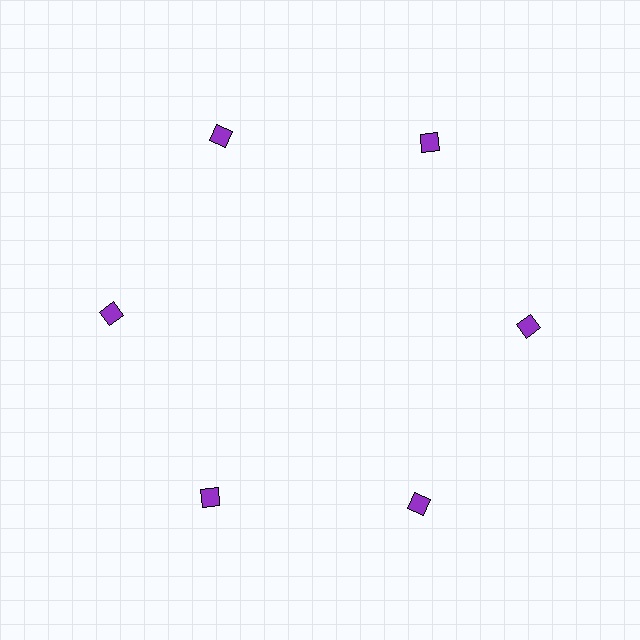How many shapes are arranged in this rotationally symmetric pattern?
There are 6 shapes, arranged in 6 groups of 1.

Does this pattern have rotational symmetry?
Yes, this pattern has 6-fold rotational symmetry. It looks the same after rotating 60 degrees around the center.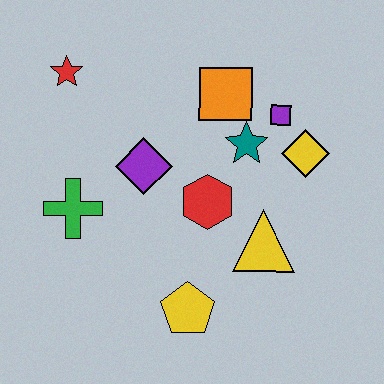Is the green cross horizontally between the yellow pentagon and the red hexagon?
No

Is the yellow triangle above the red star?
No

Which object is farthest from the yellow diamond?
The red star is farthest from the yellow diamond.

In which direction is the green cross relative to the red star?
The green cross is below the red star.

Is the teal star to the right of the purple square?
No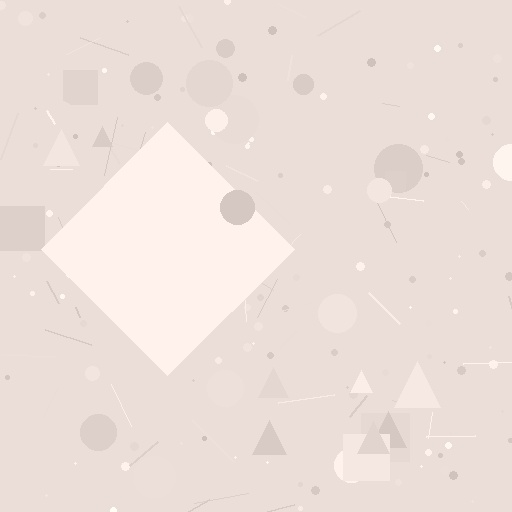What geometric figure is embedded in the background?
A diamond is embedded in the background.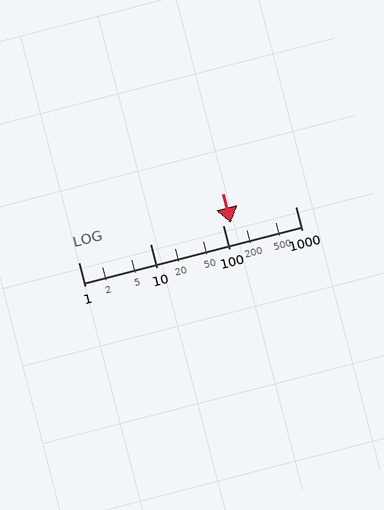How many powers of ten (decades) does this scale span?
The scale spans 3 decades, from 1 to 1000.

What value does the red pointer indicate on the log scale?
The pointer indicates approximately 130.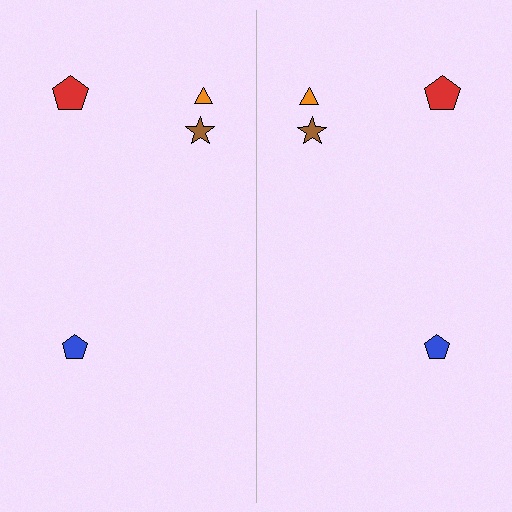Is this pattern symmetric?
Yes, this pattern has bilateral (reflection) symmetry.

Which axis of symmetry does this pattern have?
The pattern has a vertical axis of symmetry running through the center of the image.